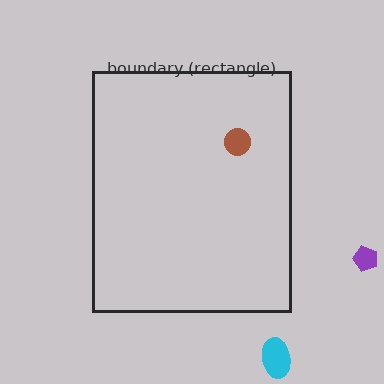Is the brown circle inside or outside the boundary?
Inside.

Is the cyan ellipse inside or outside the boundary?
Outside.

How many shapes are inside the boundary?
1 inside, 2 outside.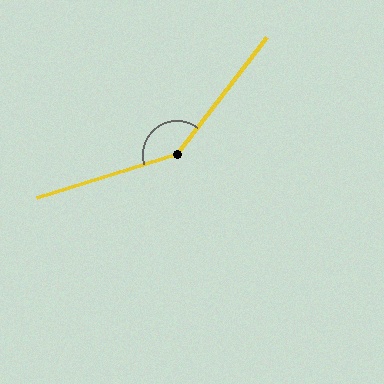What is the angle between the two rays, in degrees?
Approximately 145 degrees.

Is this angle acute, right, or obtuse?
It is obtuse.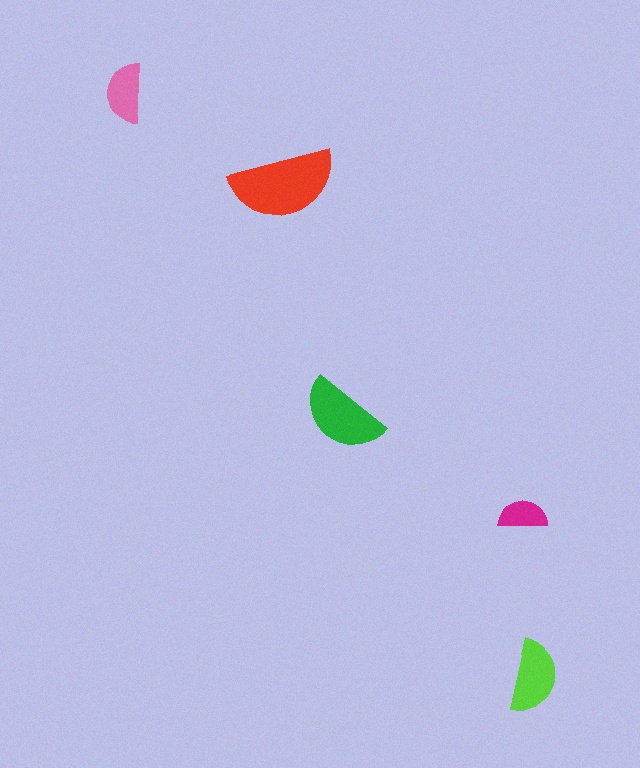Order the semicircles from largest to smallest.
the red one, the green one, the lime one, the pink one, the magenta one.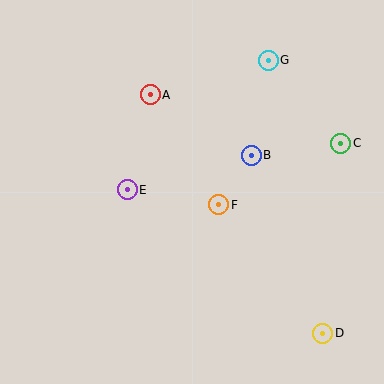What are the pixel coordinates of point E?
Point E is at (127, 190).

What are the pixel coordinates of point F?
Point F is at (219, 205).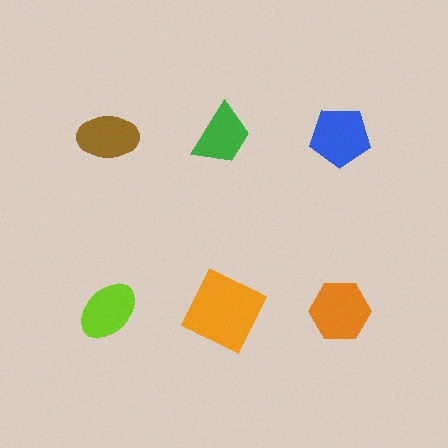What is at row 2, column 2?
An orange square.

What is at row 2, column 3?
An orange hexagon.